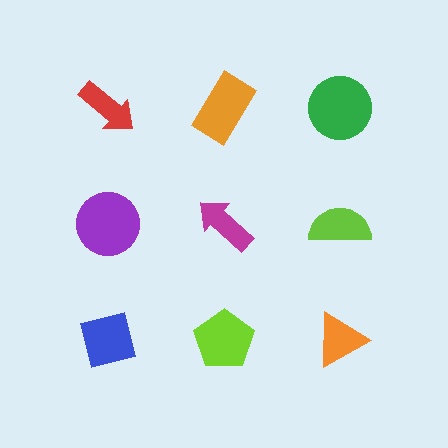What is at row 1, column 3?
A green circle.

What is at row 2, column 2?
A magenta arrow.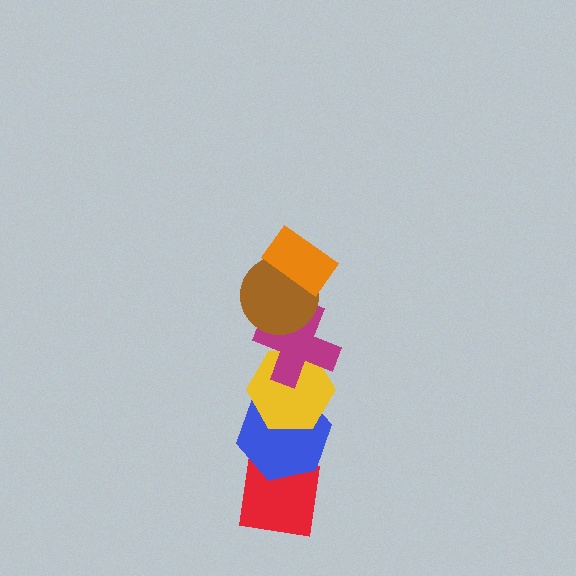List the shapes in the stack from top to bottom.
From top to bottom: the orange rectangle, the brown circle, the magenta cross, the yellow hexagon, the blue hexagon, the red square.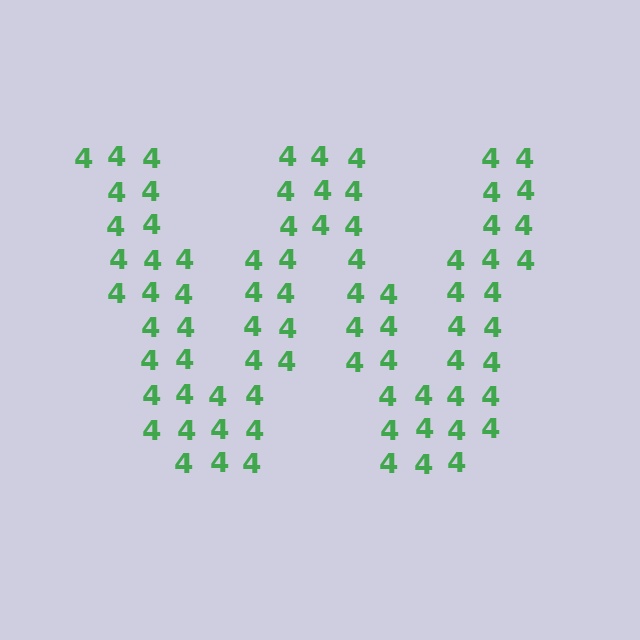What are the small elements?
The small elements are digit 4's.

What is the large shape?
The large shape is the letter W.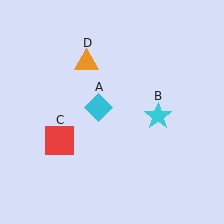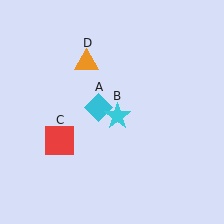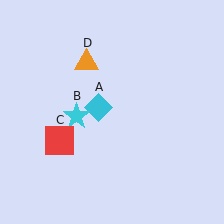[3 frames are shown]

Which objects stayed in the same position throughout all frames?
Cyan diamond (object A) and red square (object C) and orange triangle (object D) remained stationary.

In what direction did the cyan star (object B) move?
The cyan star (object B) moved left.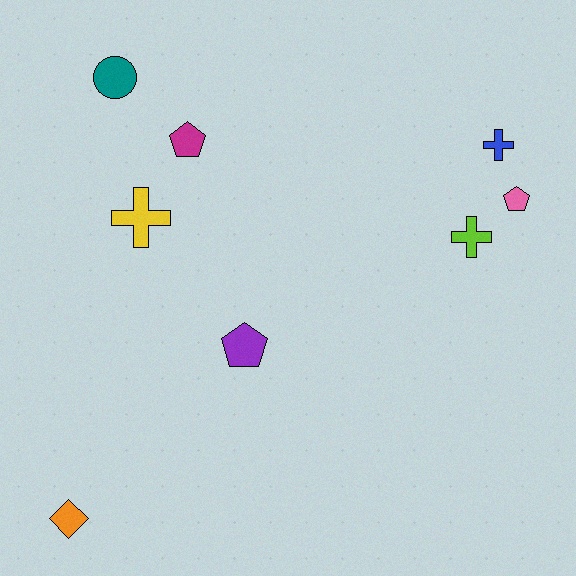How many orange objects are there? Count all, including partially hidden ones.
There is 1 orange object.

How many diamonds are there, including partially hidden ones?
There is 1 diamond.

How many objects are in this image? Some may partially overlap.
There are 8 objects.